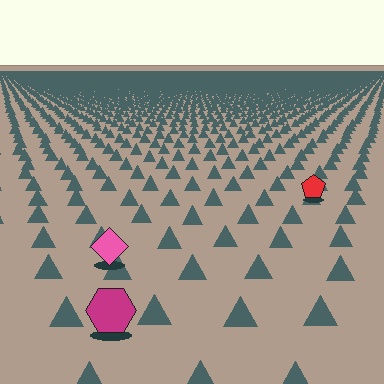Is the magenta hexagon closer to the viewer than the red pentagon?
Yes. The magenta hexagon is closer — you can tell from the texture gradient: the ground texture is coarser near it.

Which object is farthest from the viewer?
The red pentagon is farthest from the viewer. It appears smaller and the ground texture around it is denser.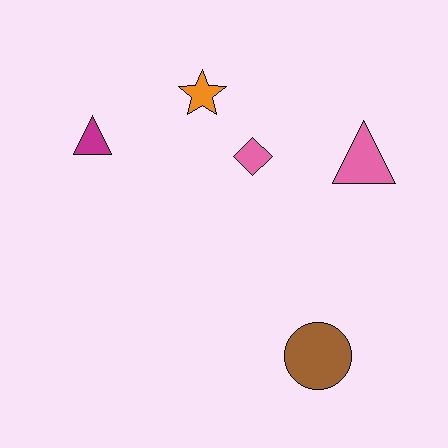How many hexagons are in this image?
There are no hexagons.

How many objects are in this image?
There are 5 objects.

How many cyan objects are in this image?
There are no cyan objects.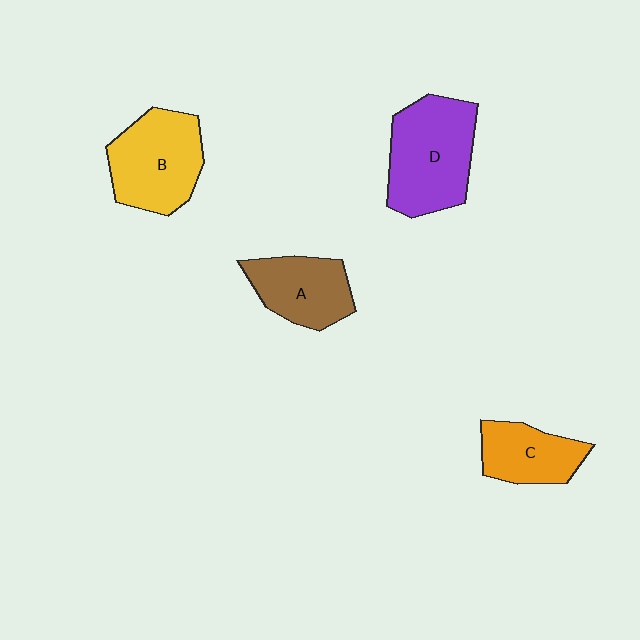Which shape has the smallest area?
Shape C (orange).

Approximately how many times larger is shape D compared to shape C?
Approximately 1.6 times.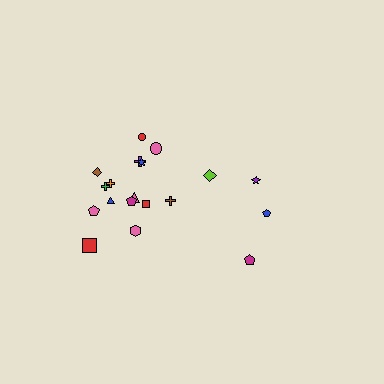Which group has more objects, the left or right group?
The left group.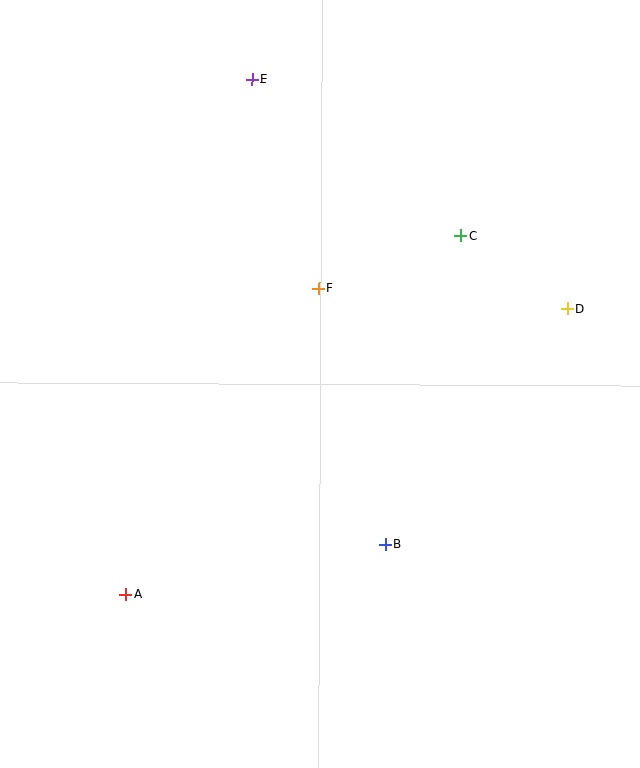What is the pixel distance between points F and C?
The distance between F and C is 151 pixels.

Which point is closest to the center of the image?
Point F at (319, 288) is closest to the center.